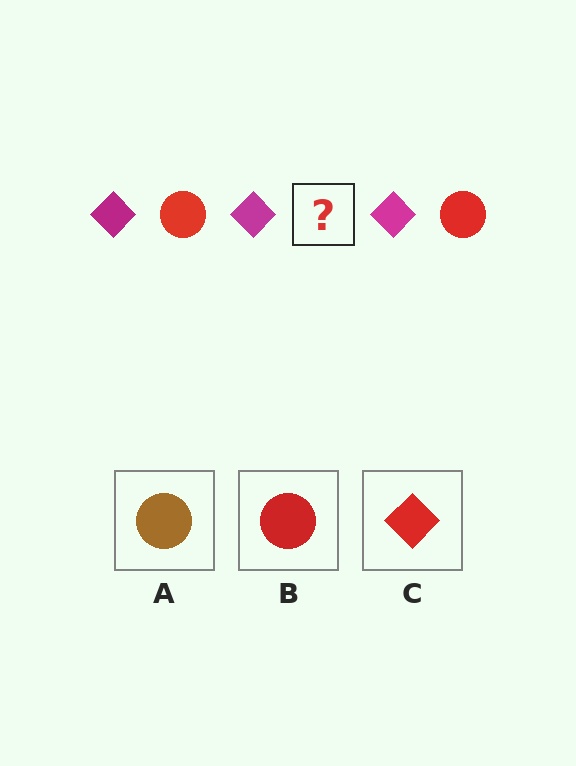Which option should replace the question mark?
Option B.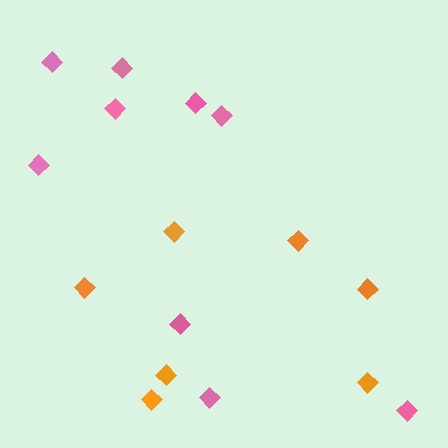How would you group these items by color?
There are 2 groups: one group of pink diamonds (9) and one group of orange diamonds (7).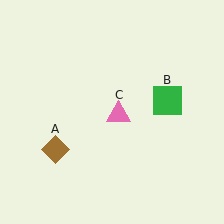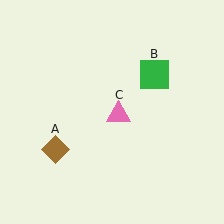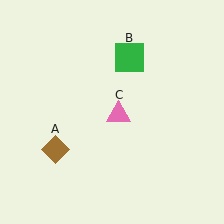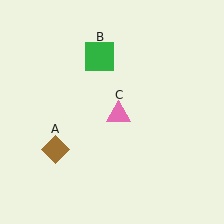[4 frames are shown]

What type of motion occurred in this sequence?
The green square (object B) rotated counterclockwise around the center of the scene.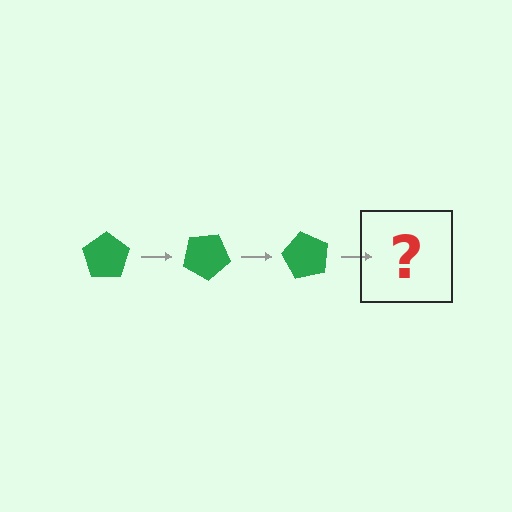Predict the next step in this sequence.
The next step is a green pentagon rotated 90 degrees.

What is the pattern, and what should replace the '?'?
The pattern is that the pentagon rotates 30 degrees each step. The '?' should be a green pentagon rotated 90 degrees.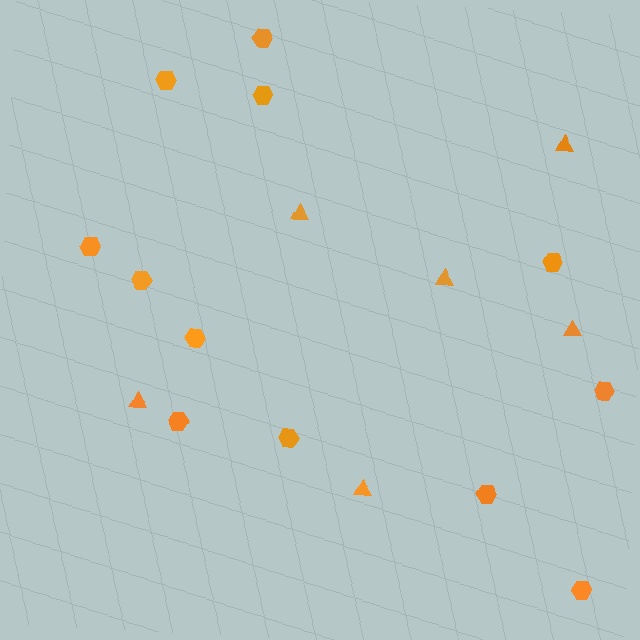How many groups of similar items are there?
There are 2 groups: one group of hexagons (12) and one group of triangles (6).